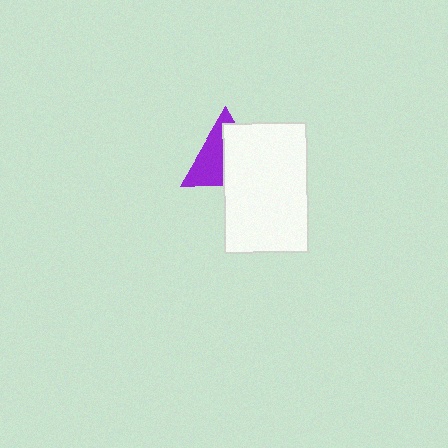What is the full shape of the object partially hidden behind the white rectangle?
The partially hidden object is a purple triangle.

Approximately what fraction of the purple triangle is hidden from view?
Roughly 54% of the purple triangle is hidden behind the white rectangle.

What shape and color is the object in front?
The object in front is a white rectangle.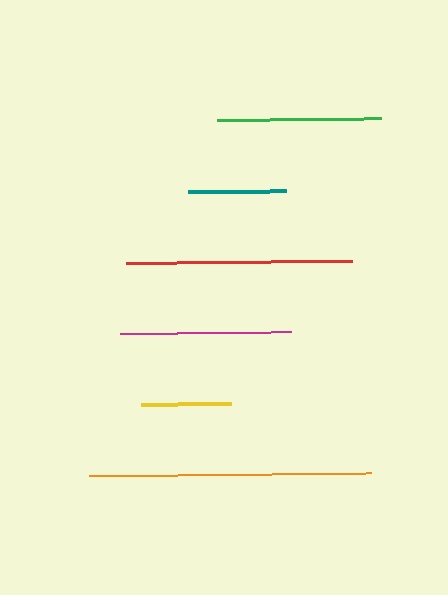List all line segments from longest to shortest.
From longest to shortest: orange, red, magenta, green, teal, yellow.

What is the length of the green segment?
The green segment is approximately 164 pixels long.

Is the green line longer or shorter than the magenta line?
The magenta line is longer than the green line.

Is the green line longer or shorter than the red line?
The red line is longer than the green line.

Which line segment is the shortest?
The yellow line is the shortest at approximately 90 pixels.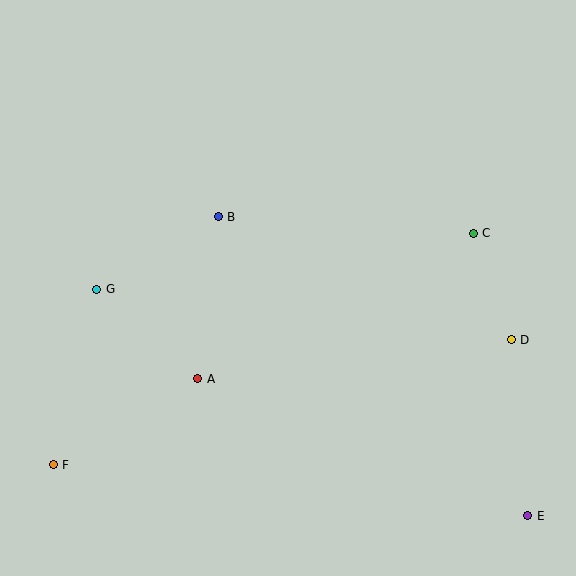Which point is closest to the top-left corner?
Point G is closest to the top-left corner.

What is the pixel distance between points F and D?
The distance between F and D is 475 pixels.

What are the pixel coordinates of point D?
Point D is at (511, 340).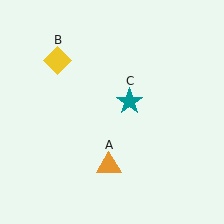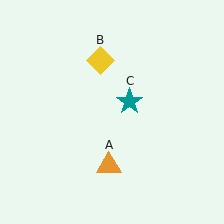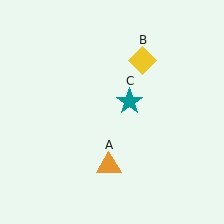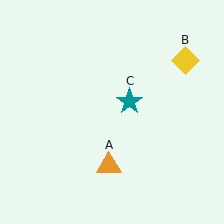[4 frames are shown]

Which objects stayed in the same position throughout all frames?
Orange triangle (object A) and teal star (object C) remained stationary.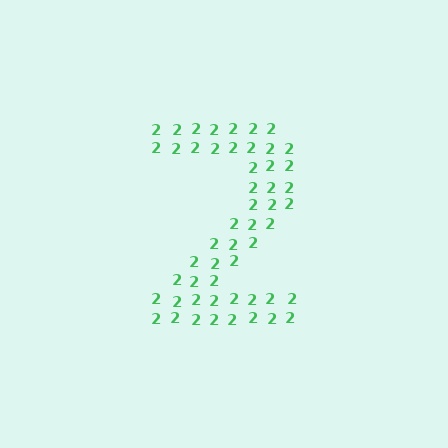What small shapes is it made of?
It is made of small digit 2's.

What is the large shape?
The large shape is the digit 2.